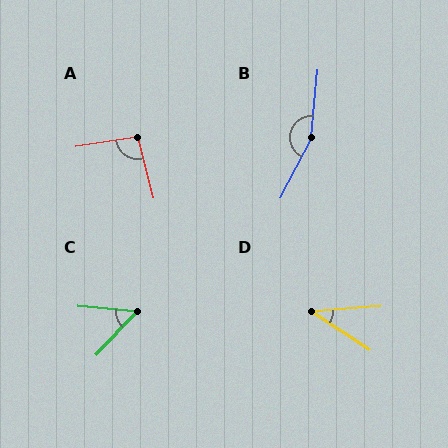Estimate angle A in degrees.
Approximately 95 degrees.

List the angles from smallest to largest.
D (38°), C (52°), A (95°), B (158°).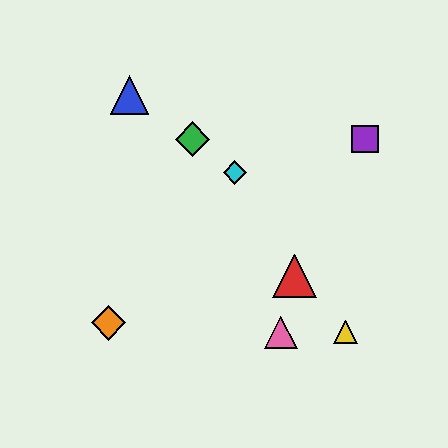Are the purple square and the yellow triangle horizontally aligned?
No, the purple square is at y≈139 and the yellow triangle is at y≈332.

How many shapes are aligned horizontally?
2 shapes (the green diamond, the purple square) are aligned horizontally.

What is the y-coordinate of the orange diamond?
The orange diamond is at y≈323.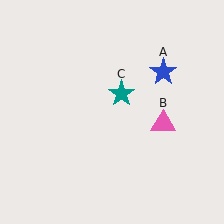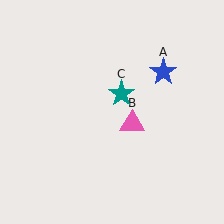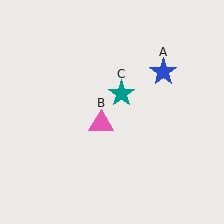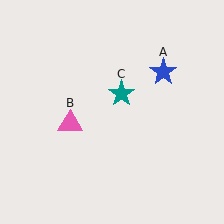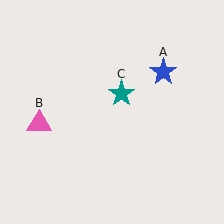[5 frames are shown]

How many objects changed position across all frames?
1 object changed position: pink triangle (object B).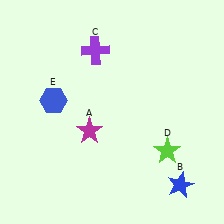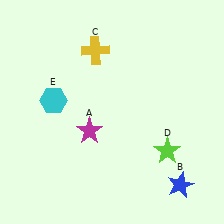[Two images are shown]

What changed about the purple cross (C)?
In Image 1, C is purple. In Image 2, it changed to yellow.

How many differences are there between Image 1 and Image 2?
There are 2 differences between the two images.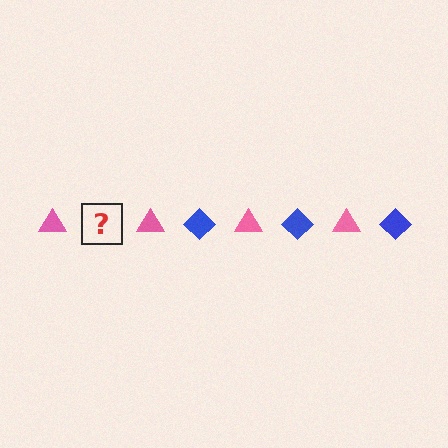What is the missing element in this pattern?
The missing element is a blue diamond.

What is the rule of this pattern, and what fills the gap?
The rule is that the pattern alternates between pink triangle and blue diamond. The gap should be filled with a blue diamond.